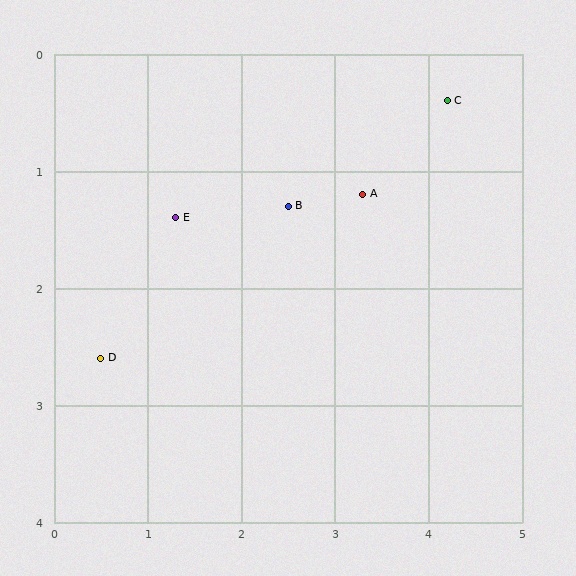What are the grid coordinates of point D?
Point D is at approximately (0.5, 2.6).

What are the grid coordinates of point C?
Point C is at approximately (4.2, 0.4).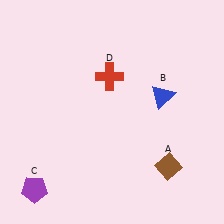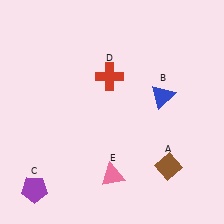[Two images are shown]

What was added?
A pink triangle (E) was added in Image 2.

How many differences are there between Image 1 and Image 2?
There is 1 difference between the two images.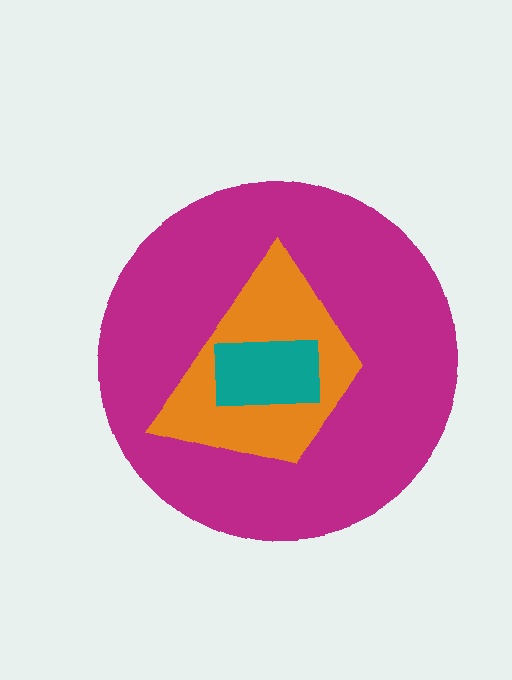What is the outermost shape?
The magenta circle.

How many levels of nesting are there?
3.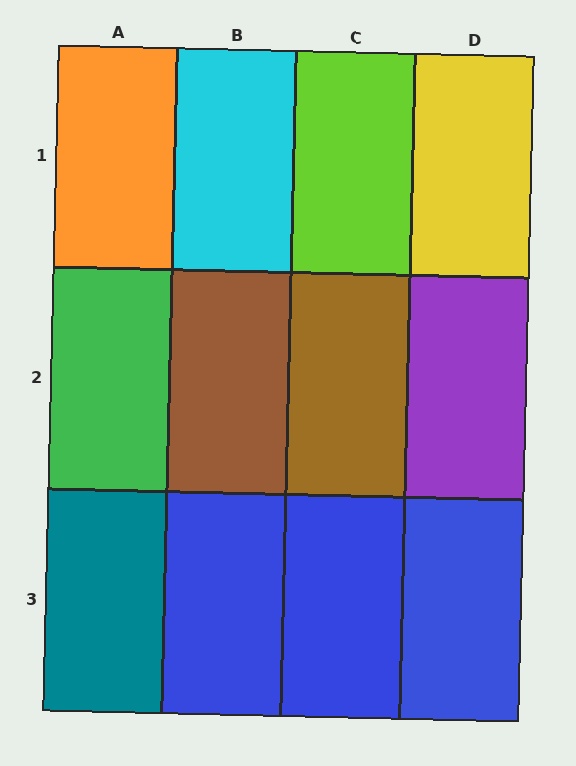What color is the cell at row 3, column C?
Blue.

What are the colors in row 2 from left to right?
Green, brown, brown, purple.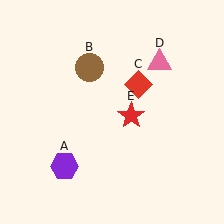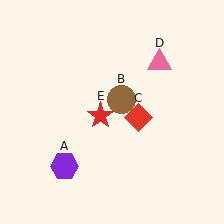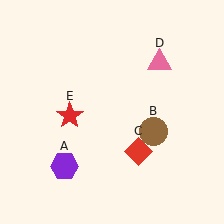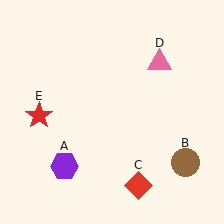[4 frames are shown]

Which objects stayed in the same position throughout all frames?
Purple hexagon (object A) and pink triangle (object D) remained stationary.